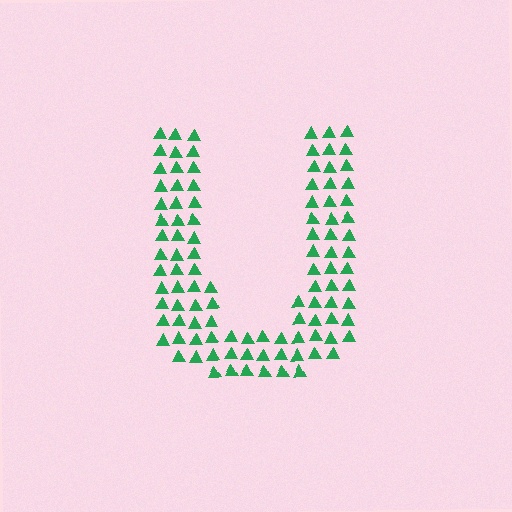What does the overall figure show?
The overall figure shows the letter U.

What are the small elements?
The small elements are triangles.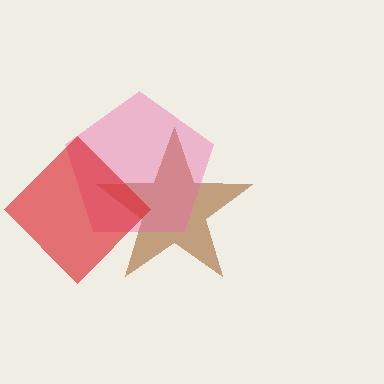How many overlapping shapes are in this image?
There are 3 overlapping shapes in the image.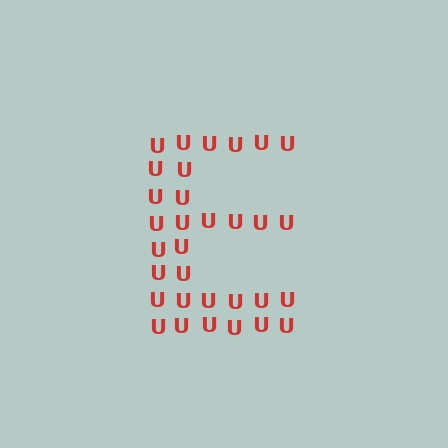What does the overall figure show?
The overall figure shows the letter E.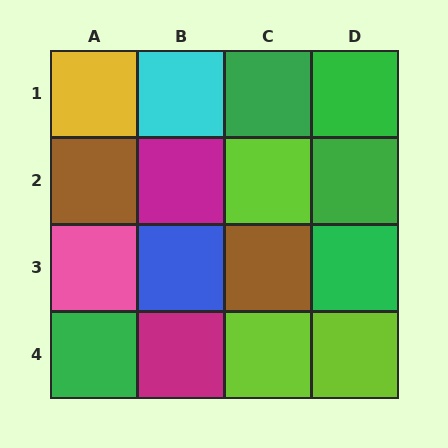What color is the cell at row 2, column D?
Green.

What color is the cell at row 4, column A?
Green.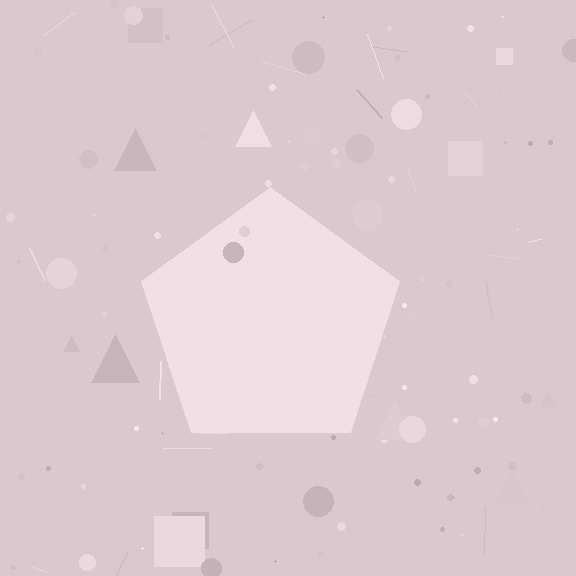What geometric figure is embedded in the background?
A pentagon is embedded in the background.